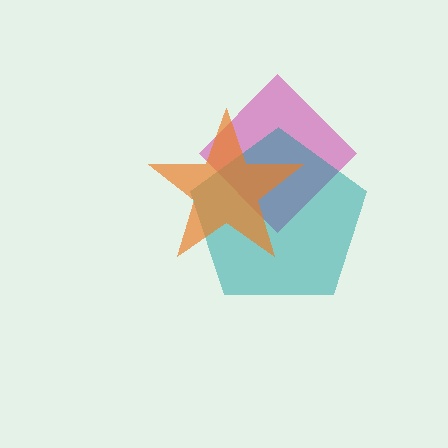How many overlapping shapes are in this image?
There are 3 overlapping shapes in the image.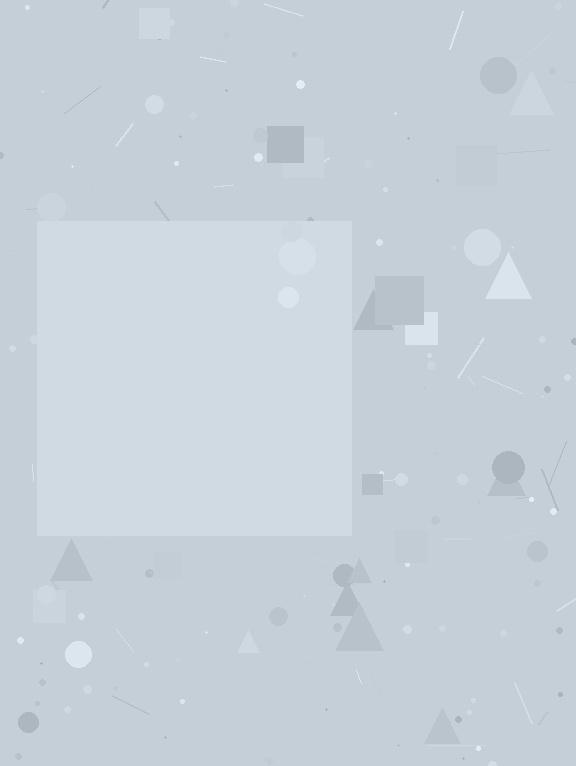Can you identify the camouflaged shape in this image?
The camouflaged shape is a square.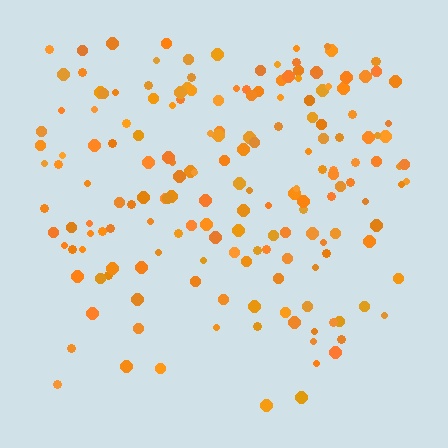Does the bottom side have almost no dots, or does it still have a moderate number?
Still a moderate number, just noticeably fewer than the top.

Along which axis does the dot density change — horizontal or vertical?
Vertical.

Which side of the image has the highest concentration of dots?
The top.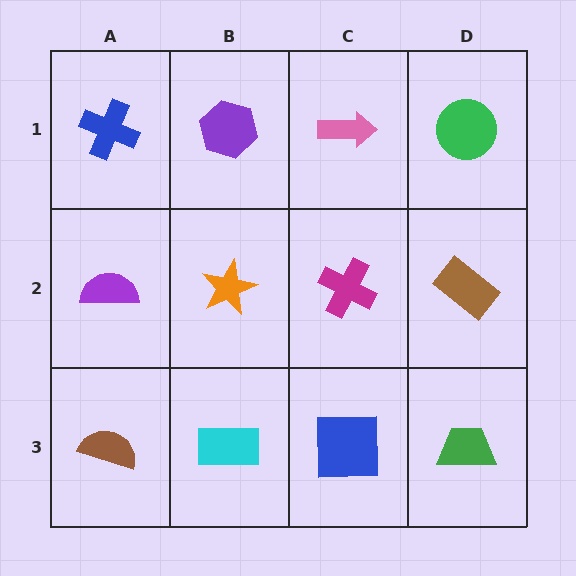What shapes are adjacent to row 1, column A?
A purple semicircle (row 2, column A), a purple hexagon (row 1, column B).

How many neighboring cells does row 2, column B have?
4.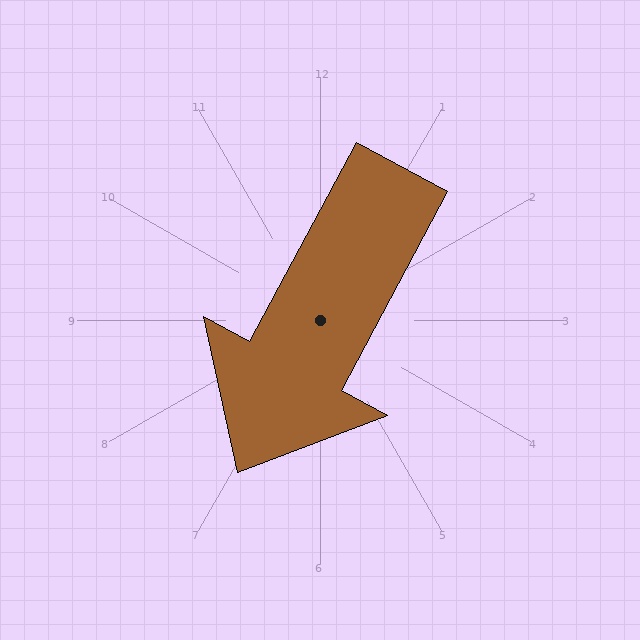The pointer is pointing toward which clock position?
Roughly 7 o'clock.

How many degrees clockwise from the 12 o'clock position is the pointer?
Approximately 208 degrees.